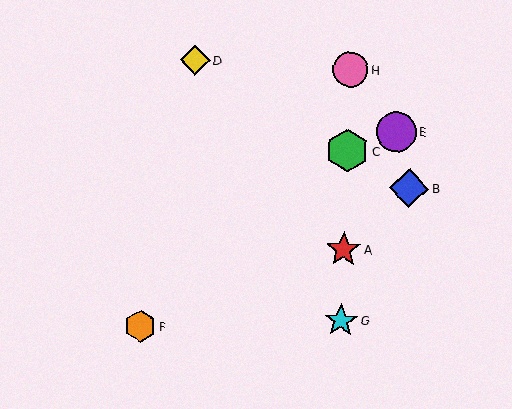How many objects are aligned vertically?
4 objects (A, C, G, H) are aligned vertically.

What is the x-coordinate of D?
Object D is at x≈195.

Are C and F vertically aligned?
No, C is at x≈348 and F is at x≈140.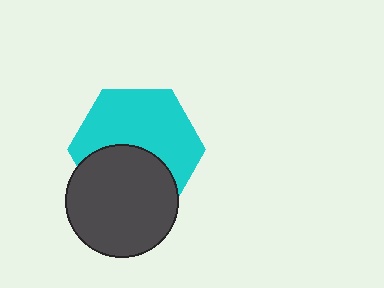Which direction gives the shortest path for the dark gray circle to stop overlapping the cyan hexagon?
Moving down gives the shortest separation.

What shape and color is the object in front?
The object in front is a dark gray circle.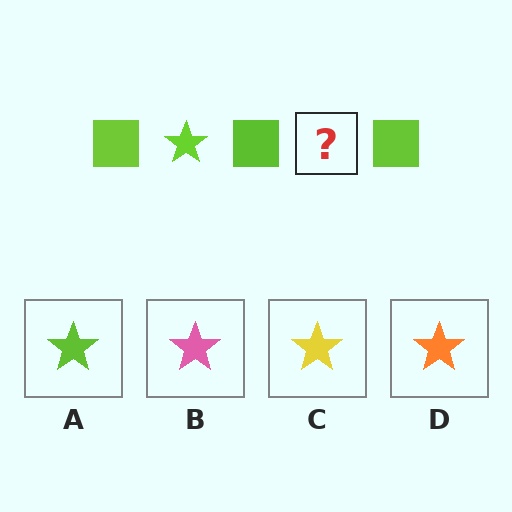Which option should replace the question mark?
Option A.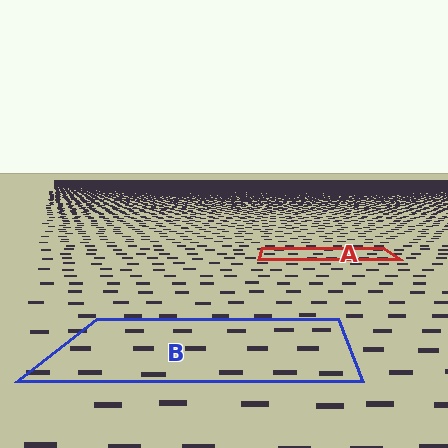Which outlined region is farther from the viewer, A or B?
Region A is farther from the viewer — the texture elements inside it appear smaller and more densely packed.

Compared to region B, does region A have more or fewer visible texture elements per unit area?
Region A has more texture elements per unit area — they are packed more densely because it is farther away.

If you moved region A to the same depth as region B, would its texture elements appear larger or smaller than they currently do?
They would appear larger. At a closer depth, the same texture elements are projected at a bigger on-screen size.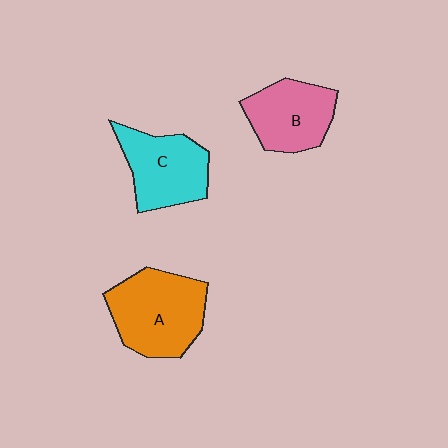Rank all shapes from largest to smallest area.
From largest to smallest: A (orange), C (cyan), B (pink).